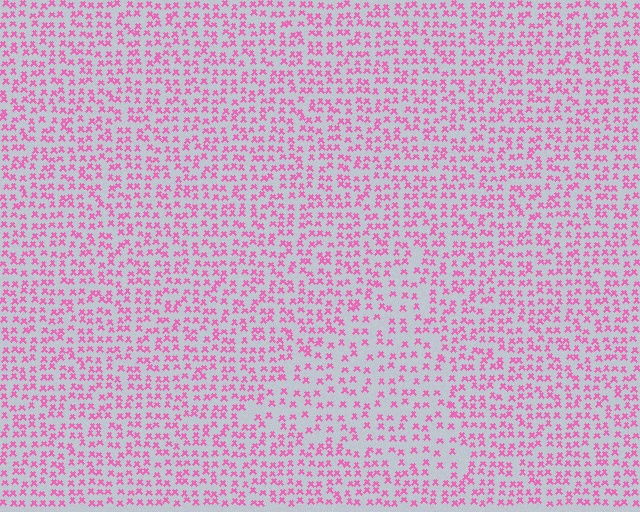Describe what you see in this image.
The image contains small pink elements arranged at two different densities. A triangle-shaped region is visible where the elements are less densely packed than the surrounding area.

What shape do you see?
I see a triangle.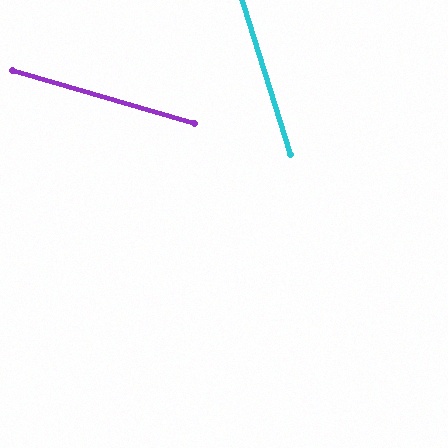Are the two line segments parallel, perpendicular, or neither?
Neither parallel nor perpendicular — they differ by about 57°.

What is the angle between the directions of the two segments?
Approximately 57 degrees.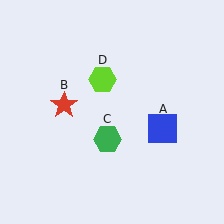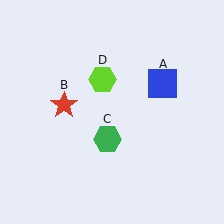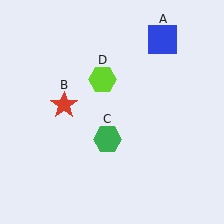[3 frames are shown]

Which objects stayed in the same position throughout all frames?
Red star (object B) and green hexagon (object C) and lime hexagon (object D) remained stationary.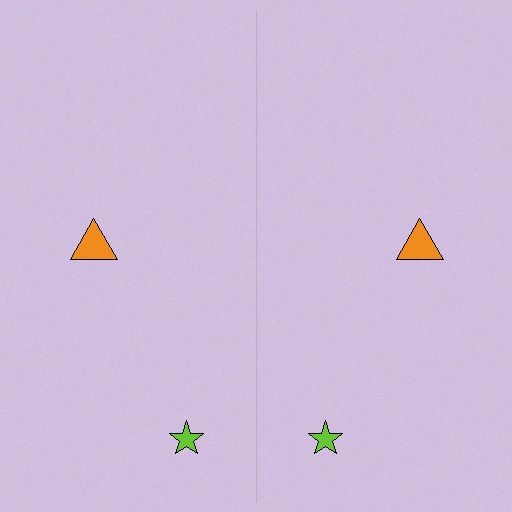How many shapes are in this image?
There are 4 shapes in this image.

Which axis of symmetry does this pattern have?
The pattern has a vertical axis of symmetry running through the center of the image.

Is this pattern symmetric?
Yes, this pattern has bilateral (reflection) symmetry.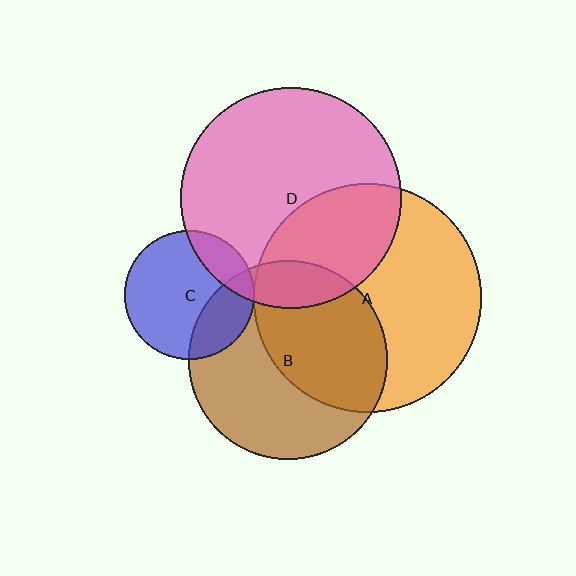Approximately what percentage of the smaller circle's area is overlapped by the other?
Approximately 15%.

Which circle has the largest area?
Circle A (orange).